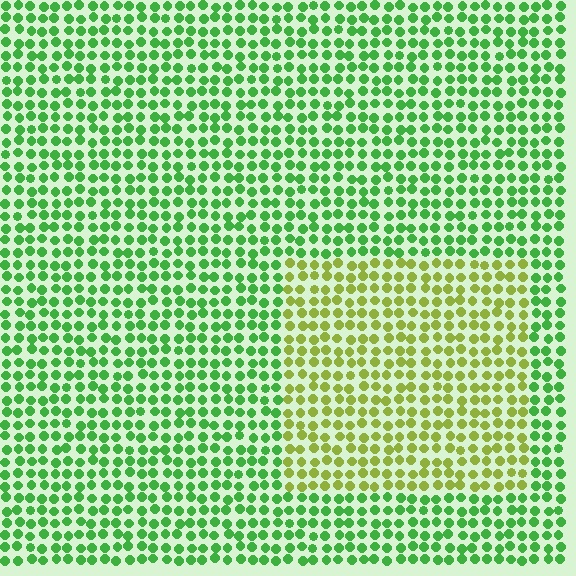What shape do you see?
I see a rectangle.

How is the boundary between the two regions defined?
The boundary is defined purely by a slight shift in hue (about 44 degrees). Spacing, size, and orientation are identical on both sides.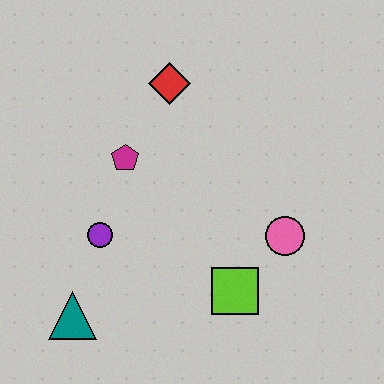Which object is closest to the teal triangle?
The purple circle is closest to the teal triangle.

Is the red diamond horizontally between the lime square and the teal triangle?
Yes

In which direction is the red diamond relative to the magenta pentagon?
The red diamond is above the magenta pentagon.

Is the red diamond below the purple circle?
No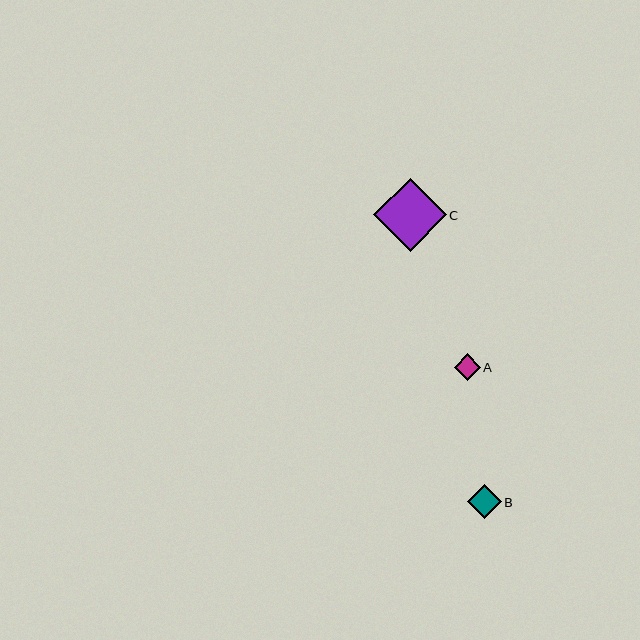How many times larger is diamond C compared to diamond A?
Diamond C is approximately 2.8 times the size of diamond A.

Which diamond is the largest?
Diamond C is the largest with a size of approximately 73 pixels.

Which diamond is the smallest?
Diamond A is the smallest with a size of approximately 26 pixels.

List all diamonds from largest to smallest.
From largest to smallest: C, B, A.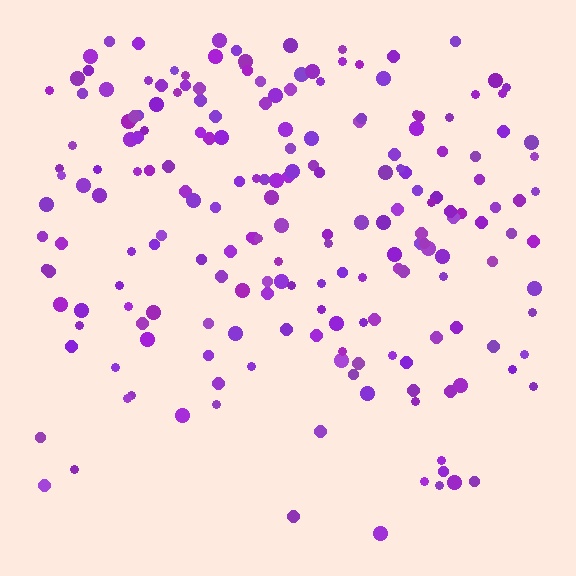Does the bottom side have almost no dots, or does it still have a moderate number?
Still a moderate number, just noticeably fewer than the top.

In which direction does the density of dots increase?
From bottom to top, with the top side densest.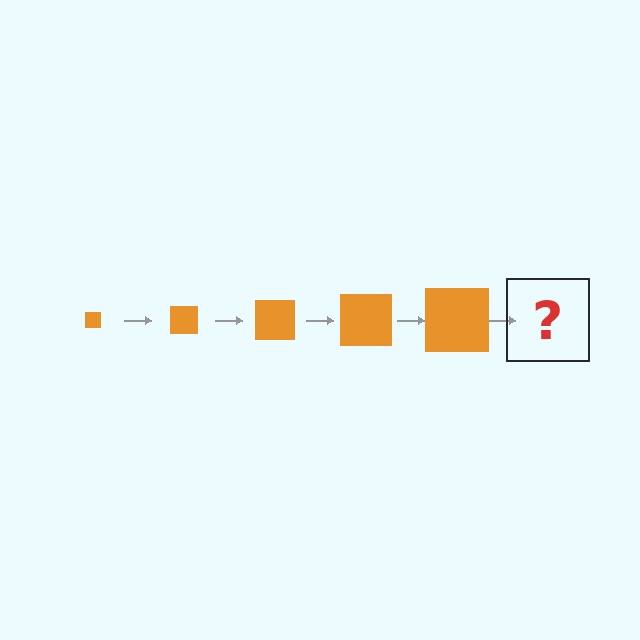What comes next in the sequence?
The next element should be an orange square, larger than the previous one.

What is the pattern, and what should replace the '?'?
The pattern is that the square gets progressively larger each step. The '?' should be an orange square, larger than the previous one.